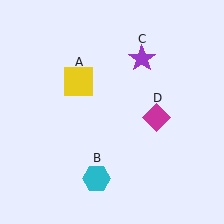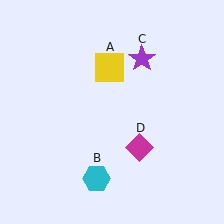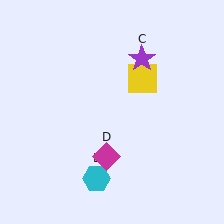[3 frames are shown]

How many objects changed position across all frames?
2 objects changed position: yellow square (object A), magenta diamond (object D).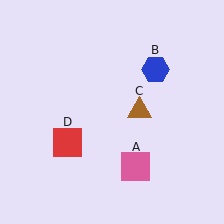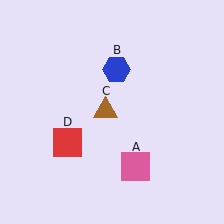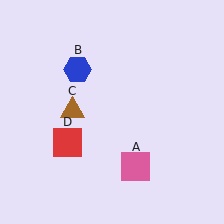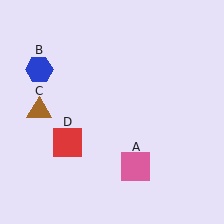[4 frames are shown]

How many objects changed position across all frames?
2 objects changed position: blue hexagon (object B), brown triangle (object C).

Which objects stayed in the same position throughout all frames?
Pink square (object A) and red square (object D) remained stationary.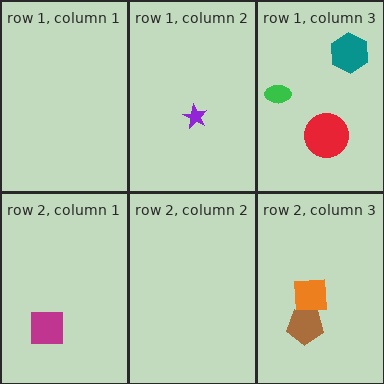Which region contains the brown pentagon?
The row 2, column 3 region.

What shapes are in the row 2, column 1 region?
The magenta square.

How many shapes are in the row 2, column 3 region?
2.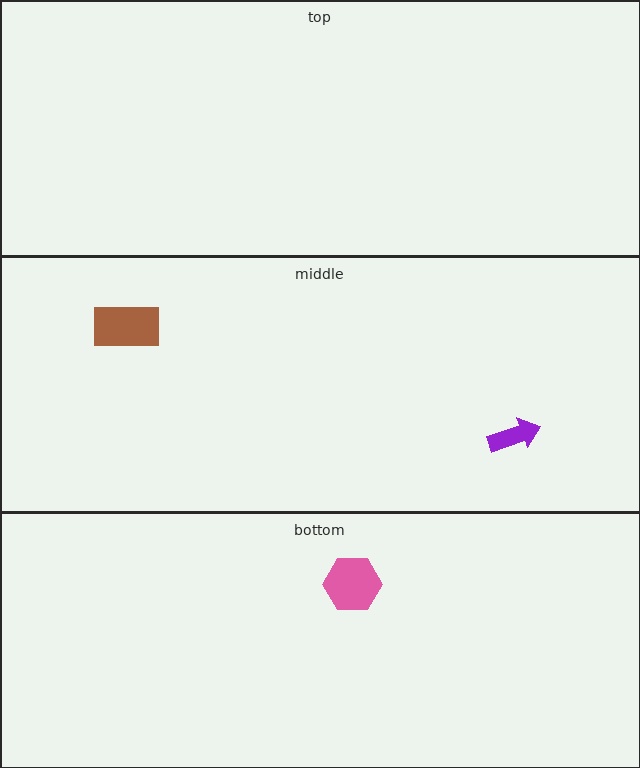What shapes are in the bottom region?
The pink hexagon.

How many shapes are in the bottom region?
1.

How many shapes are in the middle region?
2.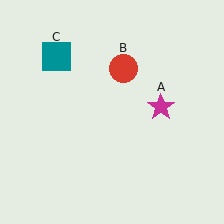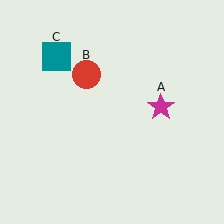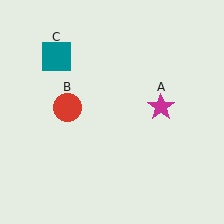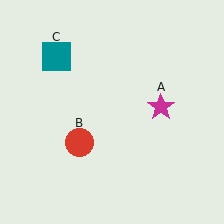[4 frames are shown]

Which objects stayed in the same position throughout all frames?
Magenta star (object A) and teal square (object C) remained stationary.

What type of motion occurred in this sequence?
The red circle (object B) rotated counterclockwise around the center of the scene.